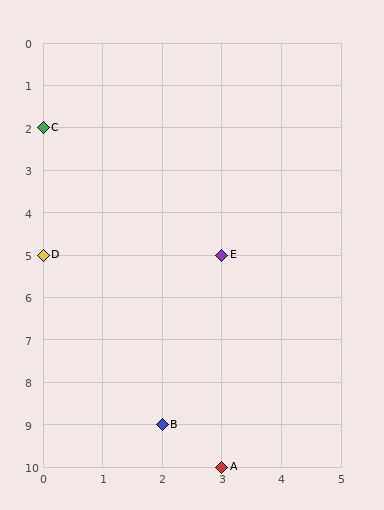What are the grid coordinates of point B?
Point B is at grid coordinates (2, 9).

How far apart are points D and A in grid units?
Points D and A are 3 columns and 5 rows apart (about 5.8 grid units diagonally).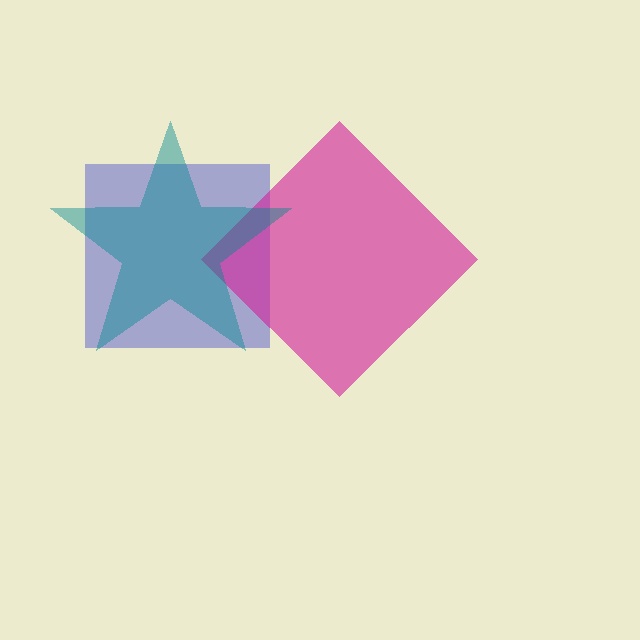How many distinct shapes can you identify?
There are 3 distinct shapes: a blue square, a magenta diamond, a teal star.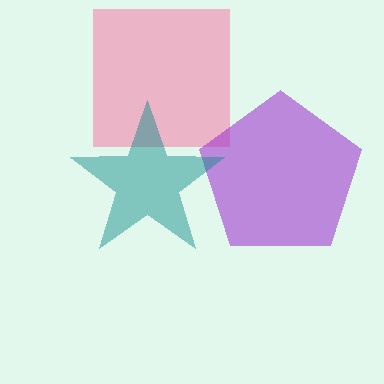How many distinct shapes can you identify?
There are 3 distinct shapes: a pink square, a purple pentagon, a teal star.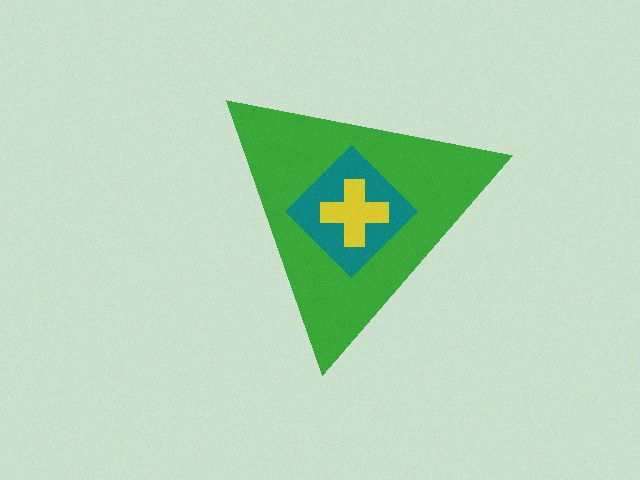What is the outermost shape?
The green triangle.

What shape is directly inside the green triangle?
The teal diamond.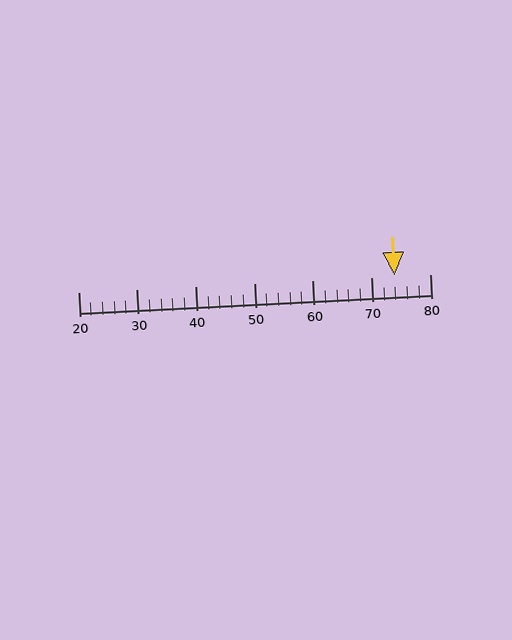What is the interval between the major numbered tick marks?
The major tick marks are spaced 10 units apart.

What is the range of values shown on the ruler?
The ruler shows values from 20 to 80.